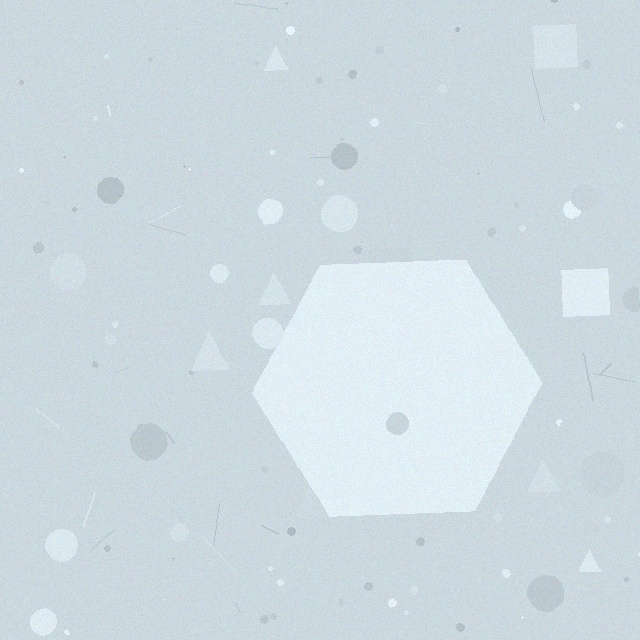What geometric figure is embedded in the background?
A hexagon is embedded in the background.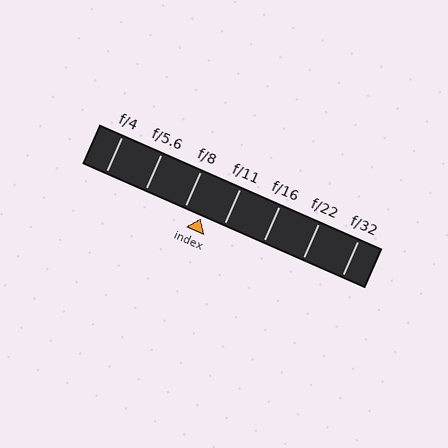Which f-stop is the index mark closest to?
The index mark is closest to f/8.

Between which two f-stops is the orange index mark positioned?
The index mark is between f/8 and f/11.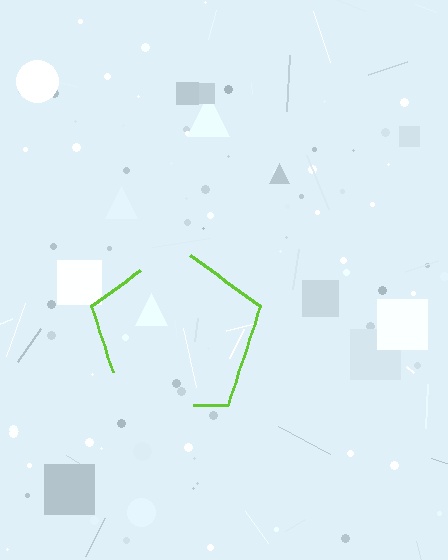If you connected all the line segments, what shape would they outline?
They would outline a pentagon.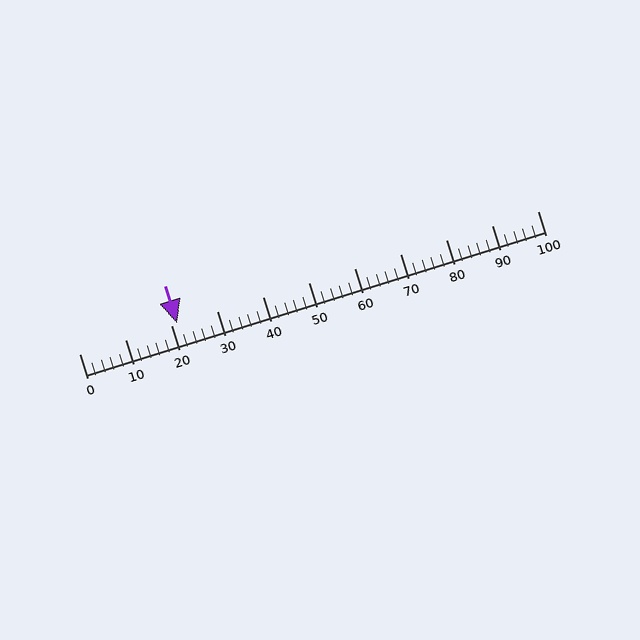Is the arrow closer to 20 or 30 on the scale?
The arrow is closer to 20.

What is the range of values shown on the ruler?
The ruler shows values from 0 to 100.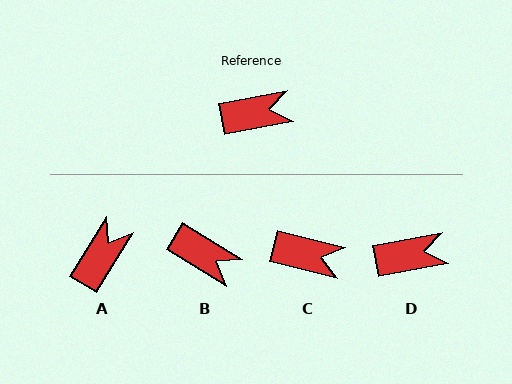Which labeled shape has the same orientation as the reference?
D.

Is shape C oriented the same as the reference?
No, it is off by about 25 degrees.